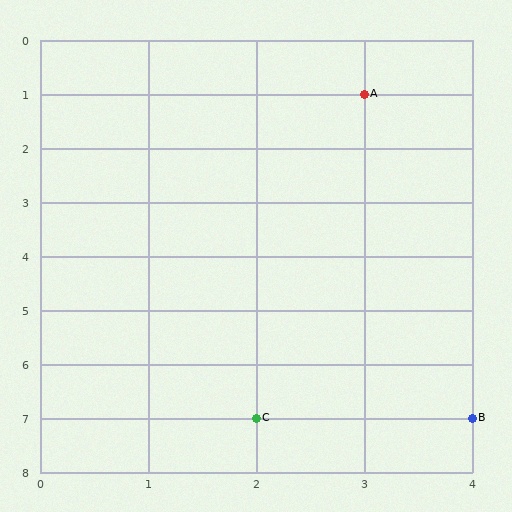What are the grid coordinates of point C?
Point C is at grid coordinates (2, 7).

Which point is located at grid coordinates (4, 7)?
Point B is at (4, 7).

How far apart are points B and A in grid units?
Points B and A are 1 column and 6 rows apart (about 6.1 grid units diagonally).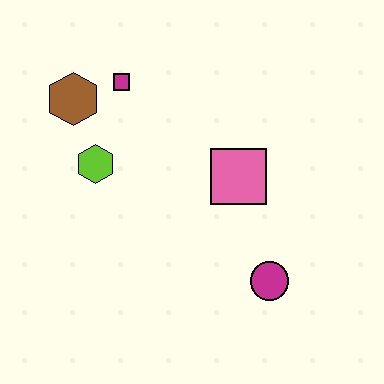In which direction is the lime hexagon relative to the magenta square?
The lime hexagon is below the magenta square.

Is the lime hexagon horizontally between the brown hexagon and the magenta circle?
Yes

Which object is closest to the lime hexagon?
The brown hexagon is closest to the lime hexagon.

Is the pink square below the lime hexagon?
Yes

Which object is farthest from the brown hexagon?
The magenta circle is farthest from the brown hexagon.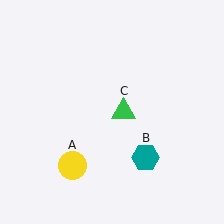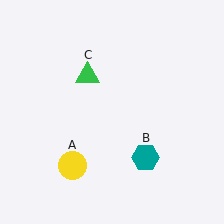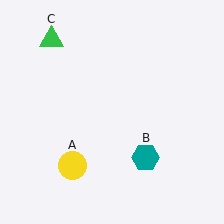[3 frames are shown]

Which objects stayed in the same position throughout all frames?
Yellow circle (object A) and teal hexagon (object B) remained stationary.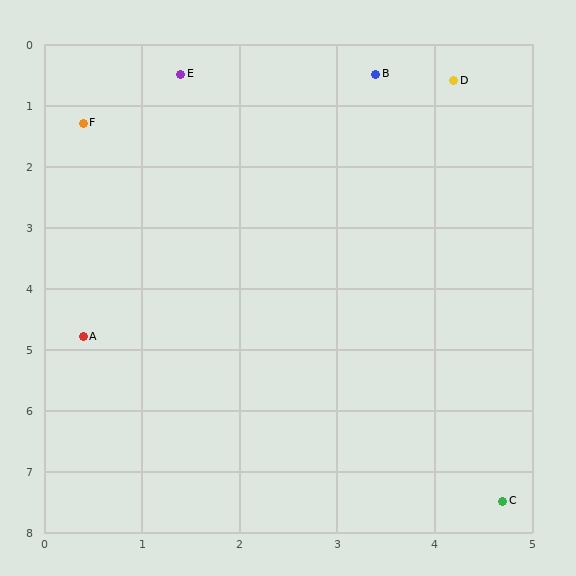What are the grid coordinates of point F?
Point F is at approximately (0.4, 1.3).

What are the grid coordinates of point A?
Point A is at approximately (0.4, 4.8).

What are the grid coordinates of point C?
Point C is at approximately (4.7, 7.5).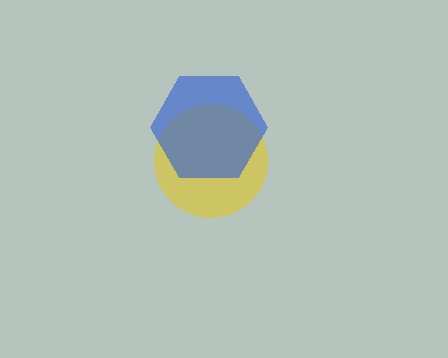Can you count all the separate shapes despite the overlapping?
Yes, there are 2 separate shapes.